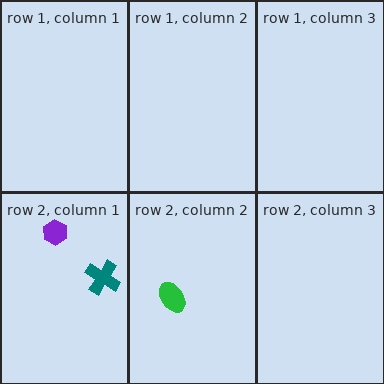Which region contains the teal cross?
The row 2, column 1 region.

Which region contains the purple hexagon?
The row 2, column 1 region.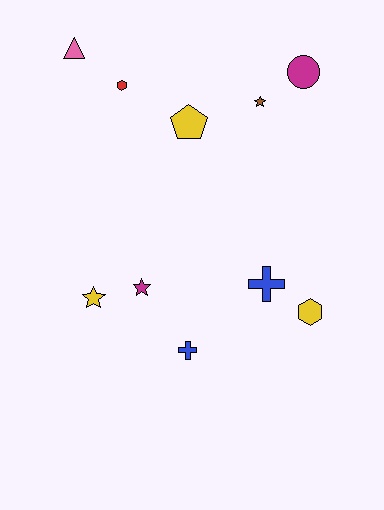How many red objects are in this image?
There is 1 red object.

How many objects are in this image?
There are 10 objects.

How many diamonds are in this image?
There are no diamonds.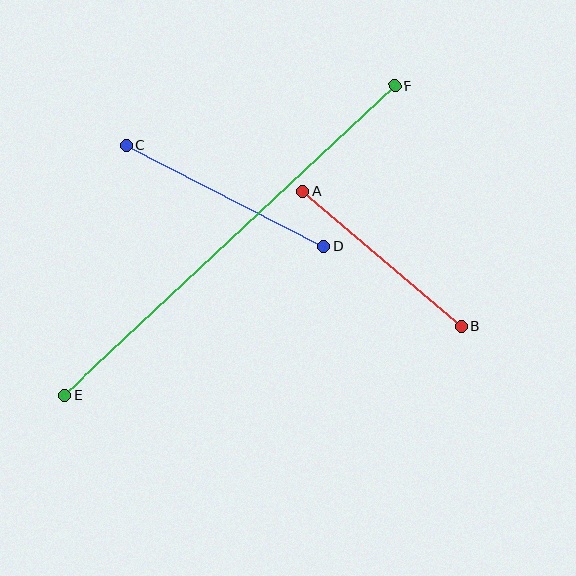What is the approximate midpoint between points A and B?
The midpoint is at approximately (382, 258) pixels.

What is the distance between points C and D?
The distance is approximately 222 pixels.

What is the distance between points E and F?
The distance is approximately 452 pixels.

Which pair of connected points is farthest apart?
Points E and F are farthest apart.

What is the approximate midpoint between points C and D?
The midpoint is at approximately (225, 196) pixels.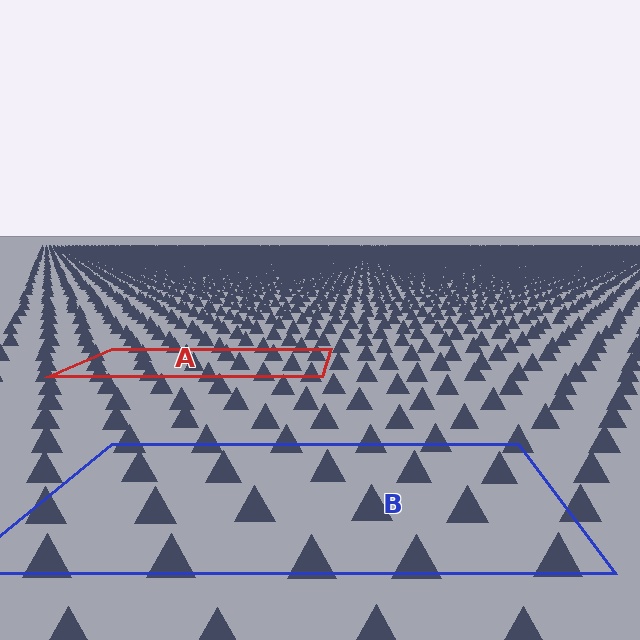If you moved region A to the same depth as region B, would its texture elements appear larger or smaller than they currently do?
They would appear larger. At a closer depth, the same texture elements are projected at a bigger on-screen size.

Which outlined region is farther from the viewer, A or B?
Region A is farther from the viewer — the texture elements inside it appear smaller and more densely packed.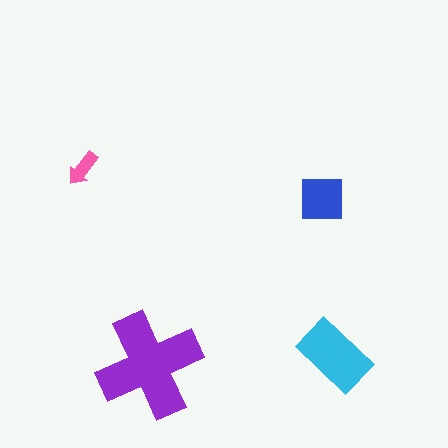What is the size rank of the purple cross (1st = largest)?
1st.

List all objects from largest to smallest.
The purple cross, the cyan rectangle, the blue square, the pink arrow.